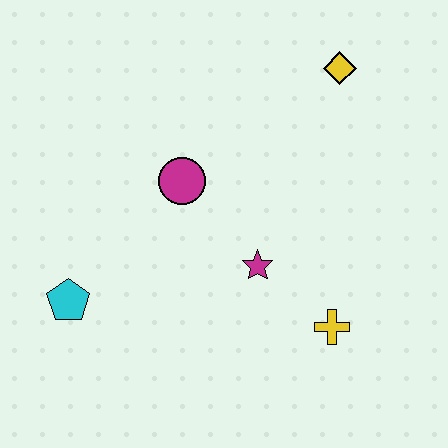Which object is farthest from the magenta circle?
The yellow cross is farthest from the magenta circle.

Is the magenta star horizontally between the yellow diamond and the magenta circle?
Yes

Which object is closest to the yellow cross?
The magenta star is closest to the yellow cross.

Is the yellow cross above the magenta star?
No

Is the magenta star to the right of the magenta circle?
Yes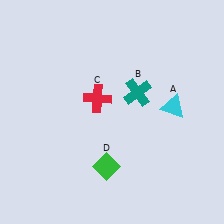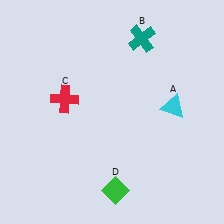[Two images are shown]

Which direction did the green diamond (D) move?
The green diamond (D) moved down.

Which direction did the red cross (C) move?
The red cross (C) moved left.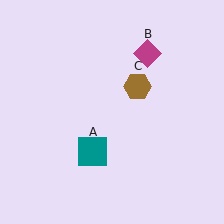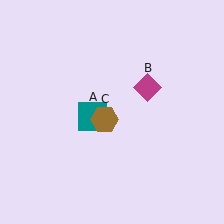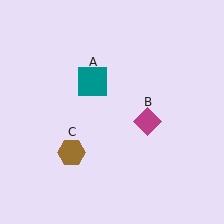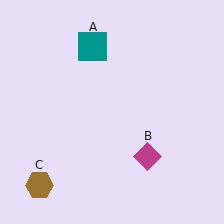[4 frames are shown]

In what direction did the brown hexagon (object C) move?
The brown hexagon (object C) moved down and to the left.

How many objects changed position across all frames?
3 objects changed position: teal square (object A), magenta diamond (object B), brown hexagon (object C).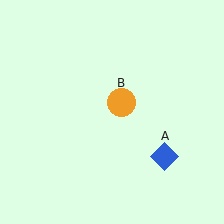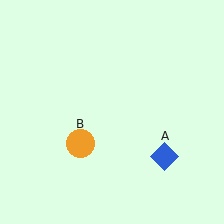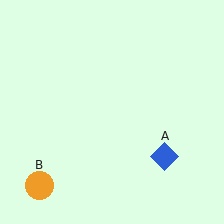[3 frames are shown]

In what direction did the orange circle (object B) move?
The orange circle (object B) moved down and to the left.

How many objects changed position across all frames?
1 object changed position: orange circle (object B).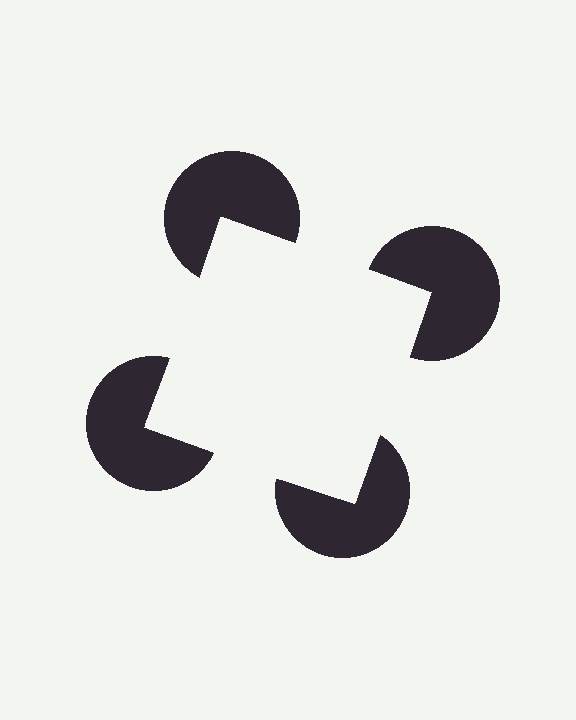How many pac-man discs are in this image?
There are 4 — one at each vertex of the illusory square.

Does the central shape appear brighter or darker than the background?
It typically appears slightly brighter than the background, even though no actual brightness change is drawn.